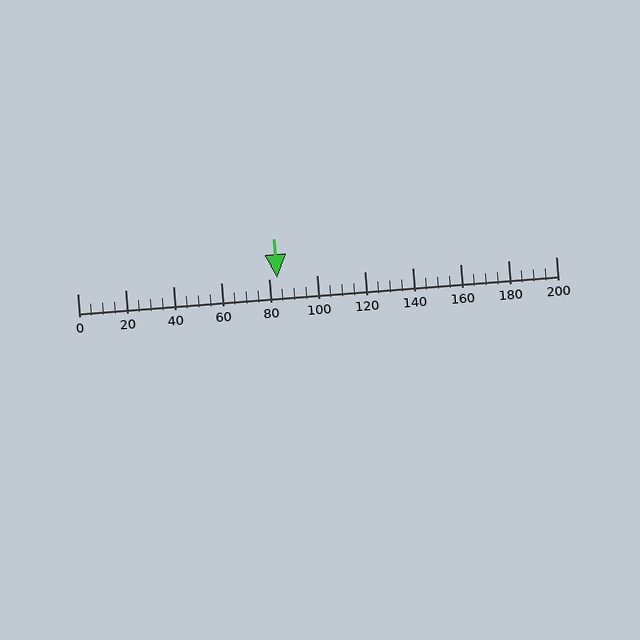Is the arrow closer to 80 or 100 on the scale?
The arrow is closer to 80.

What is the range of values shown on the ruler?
The ruler shows values from 0 to 200.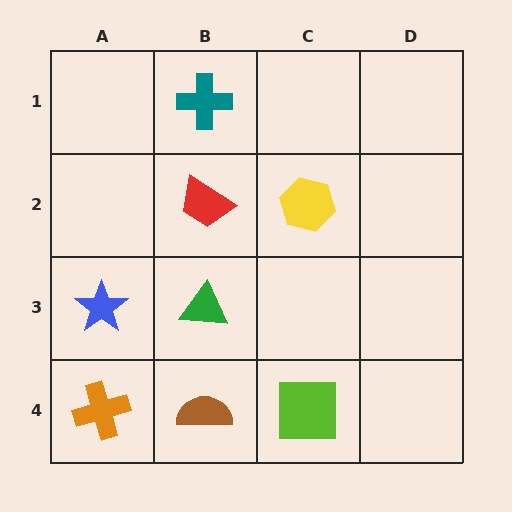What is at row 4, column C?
A lime square.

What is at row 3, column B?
A green triangle.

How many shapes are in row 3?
2 shapes.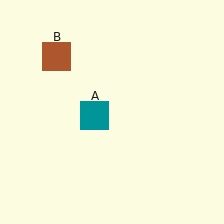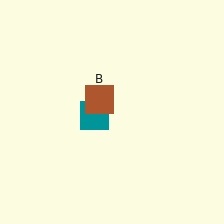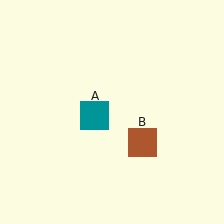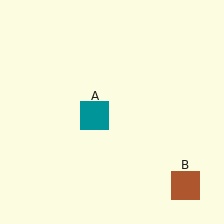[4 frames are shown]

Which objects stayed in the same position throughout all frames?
Teal square (object A) remained stationary.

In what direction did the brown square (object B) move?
The brown square (object B) moved down and to the right.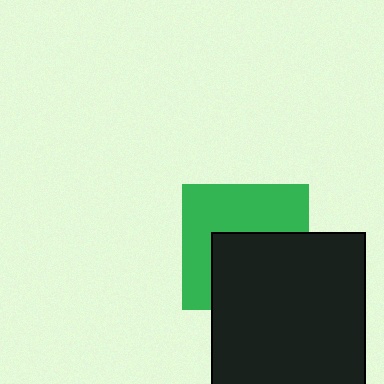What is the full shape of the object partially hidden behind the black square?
The partially hidden object is a green square.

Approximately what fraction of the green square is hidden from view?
Roughly 47% of the green square is hidden behind the black square.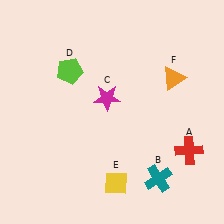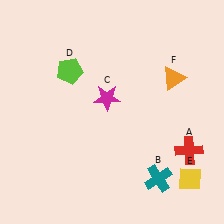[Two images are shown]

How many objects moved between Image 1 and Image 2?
1 object moved between the two images.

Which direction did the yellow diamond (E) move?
The yellow diamond (E) moved right.